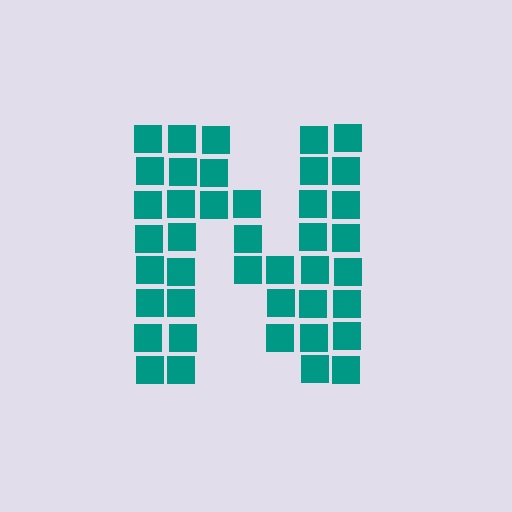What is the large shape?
The large shape is the letter N.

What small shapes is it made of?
It is made of small squares.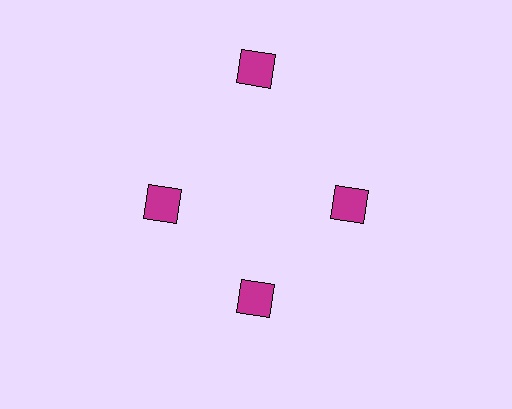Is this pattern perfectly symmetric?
No. The 4 magenta diamonds are arranged in a ring, but one element near the 12 o'clock position is pushed outward from the center, breaking the 4-fold rotational symmetry.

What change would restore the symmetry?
The symmetry would be restored by moving it inward, back onto the ring so that all 4 diamonds sit at equal angles and equal distance from the center.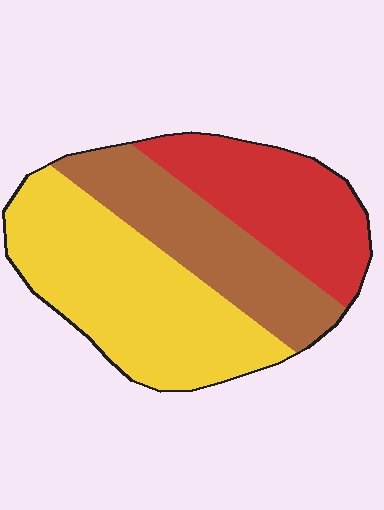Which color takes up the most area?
Yellow, at roughly 45%.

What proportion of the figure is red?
Red covers 28% of the figure.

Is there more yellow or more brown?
Yellow.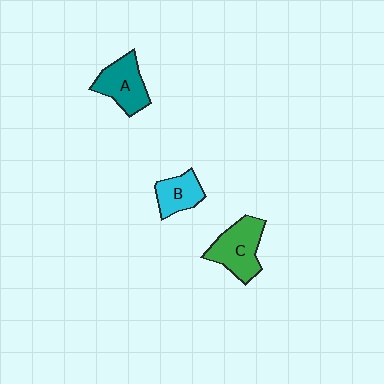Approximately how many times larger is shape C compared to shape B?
Approximately 1.5 times.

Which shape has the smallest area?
Shape B (cyan).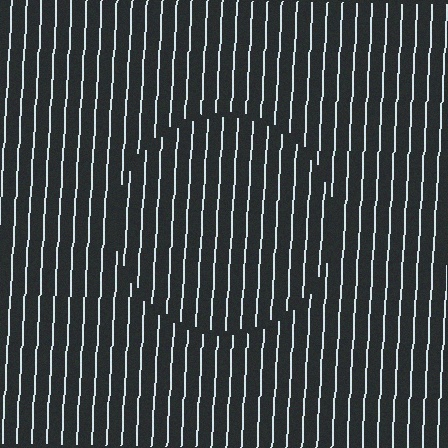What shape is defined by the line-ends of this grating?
An illusory circle. The interior of the shape contains the same grating, shifted by half a period — the contour is defined by the phase discontinuity where line-ends from the inner and outer gratings abut.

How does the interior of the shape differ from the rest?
The interior of the shape contains the same grating, shifted by half a period — the contour is defined by the phase discontinuity where line-ends from the inner and outer gratings abut.